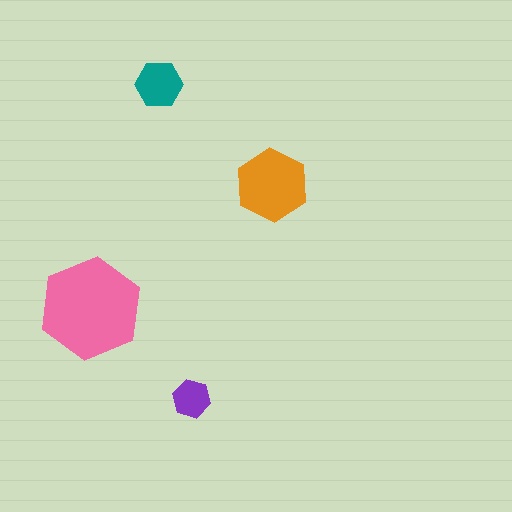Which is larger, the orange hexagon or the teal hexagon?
The orange one.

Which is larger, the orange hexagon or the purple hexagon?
The orange one.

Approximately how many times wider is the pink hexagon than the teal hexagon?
About 2 times wider.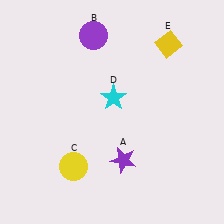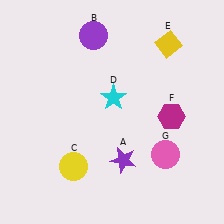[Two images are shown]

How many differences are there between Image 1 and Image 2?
There are 2 differences between the two images.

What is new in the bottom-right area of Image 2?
A pink circle (G) was added in the bottom-right area of Image 2.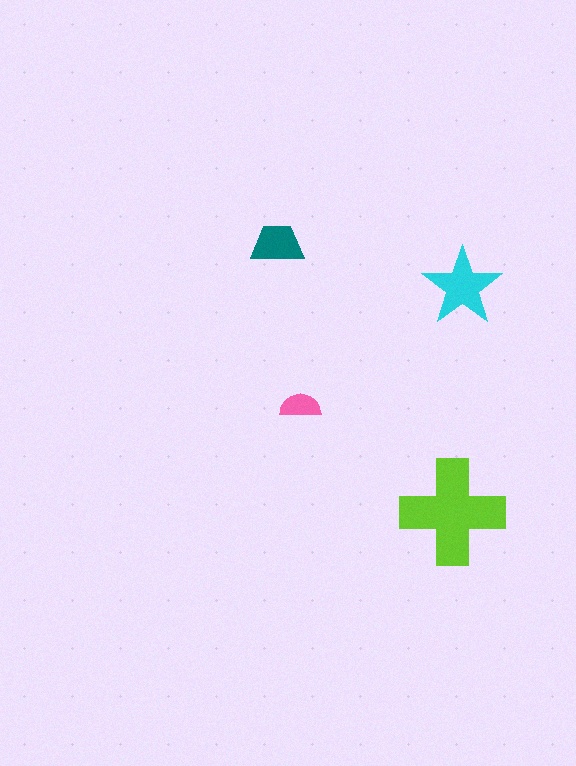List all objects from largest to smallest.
The lime cross, the cyan star, the teal trapezoid, the pink semicircle.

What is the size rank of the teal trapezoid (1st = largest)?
3rd.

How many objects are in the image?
There are 4 objects in the image.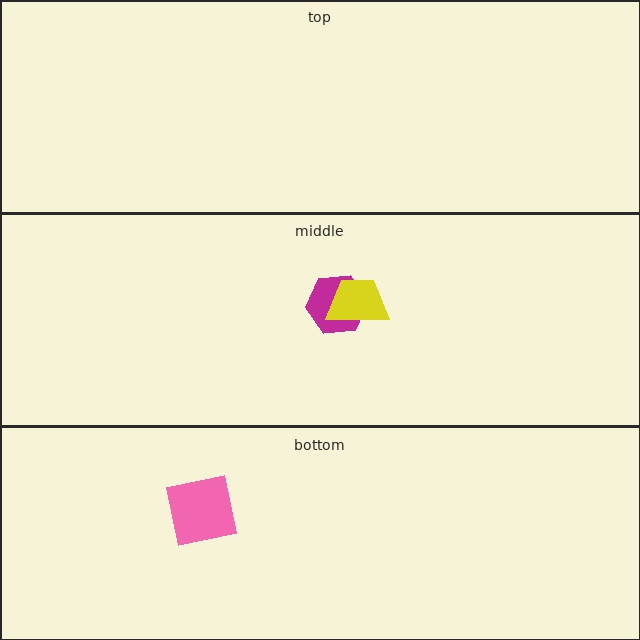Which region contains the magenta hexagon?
The middle region.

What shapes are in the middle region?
The magenta hexagon, the yellow trapezoid.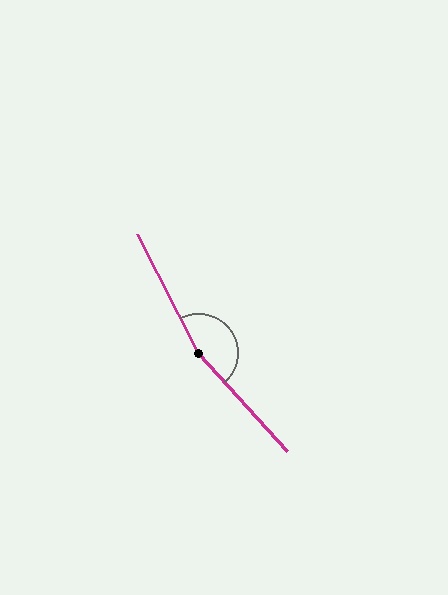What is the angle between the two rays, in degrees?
Approximately 165 degrees.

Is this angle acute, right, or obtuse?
It is obtuse.